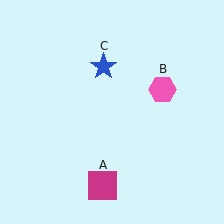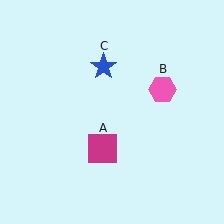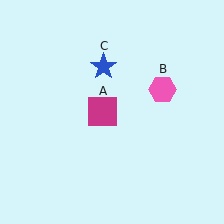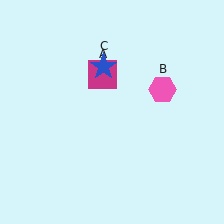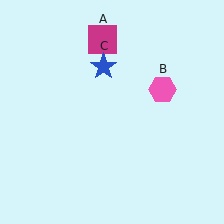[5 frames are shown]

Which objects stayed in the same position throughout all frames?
Pink hexagon (object B) and blue star (object C) remained stationary.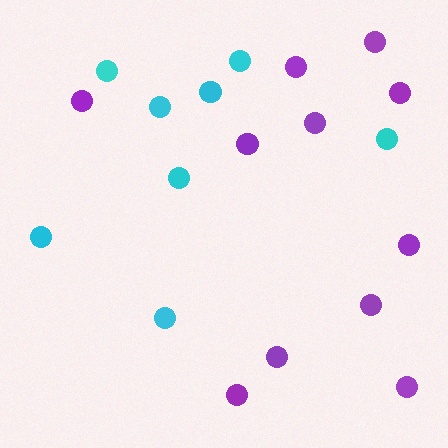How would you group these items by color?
There are 2 groups: one group of purple circles (11) and one group of cyan circles (8).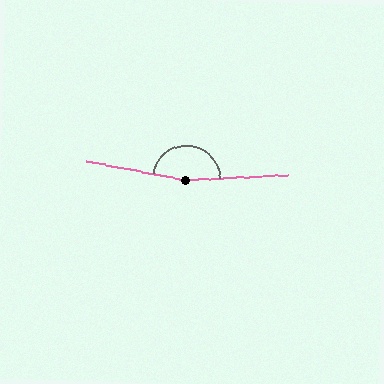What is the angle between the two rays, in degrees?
Approximately 167 degrees.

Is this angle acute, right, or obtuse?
It is obtuse.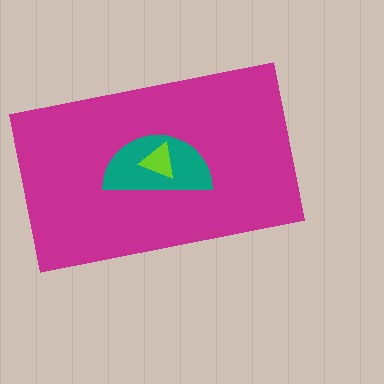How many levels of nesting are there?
3.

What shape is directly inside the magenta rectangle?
The teal semicircle.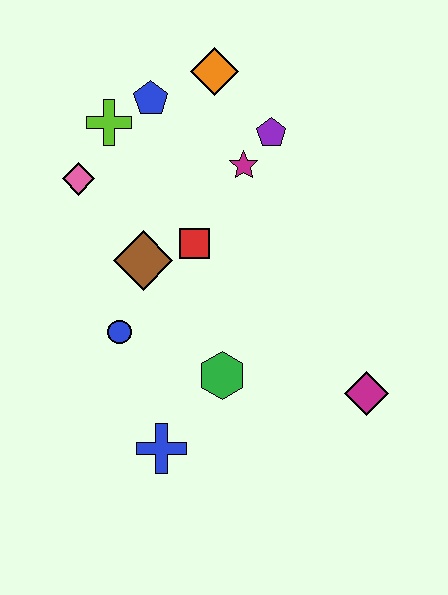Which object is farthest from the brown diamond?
The magenta diamond is farthest from the brown diamond.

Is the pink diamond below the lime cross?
Yes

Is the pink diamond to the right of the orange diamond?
No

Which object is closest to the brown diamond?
The red square is closest to the brown diamond.